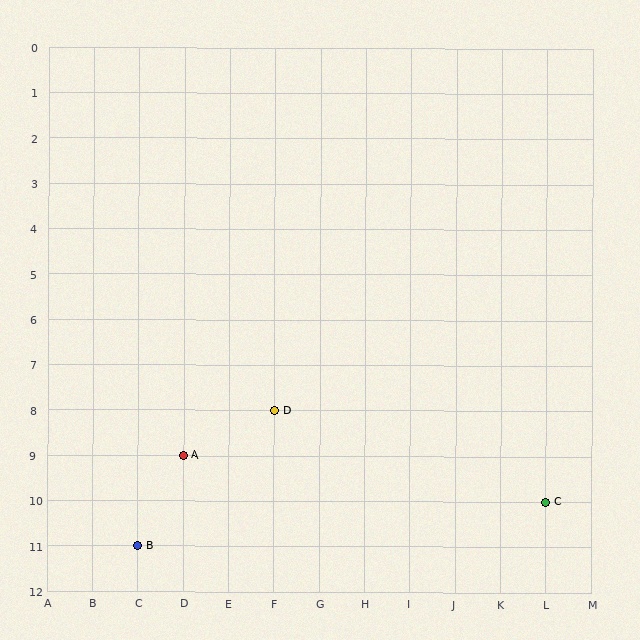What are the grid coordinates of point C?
Point C is at grid coordinates (L, 10).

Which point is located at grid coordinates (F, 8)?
Point D is at (F, 8).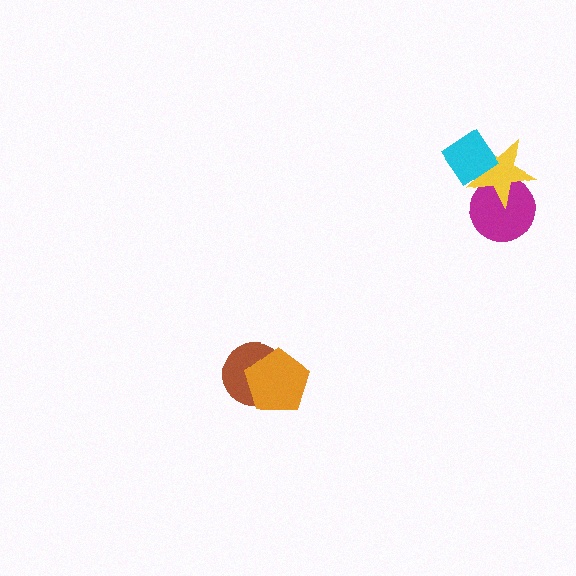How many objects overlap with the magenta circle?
1 object overlaps with the magenta circle.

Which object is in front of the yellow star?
The cyan diamond is in front of the yellow star.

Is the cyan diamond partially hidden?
No, no other shape covers it.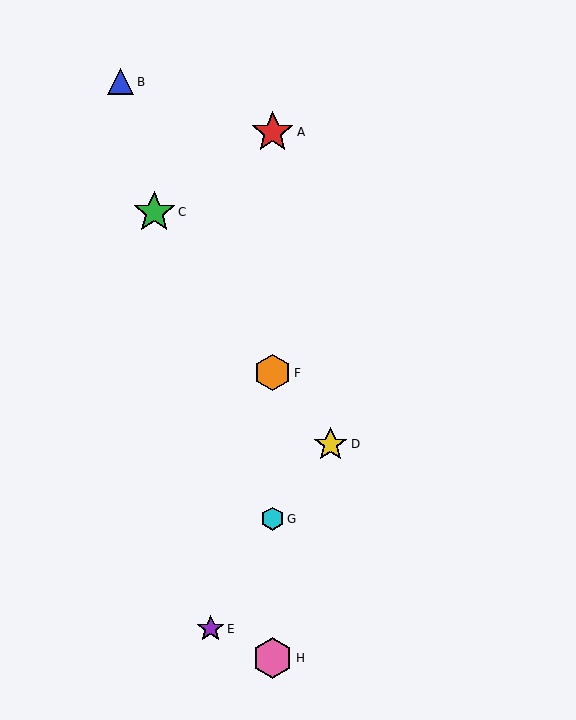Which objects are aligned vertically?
Objects A, F, G, H are aligned vertically.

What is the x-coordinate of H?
Object H is at x≈273.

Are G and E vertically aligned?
No, G is at x≈273 and E is at x≈211.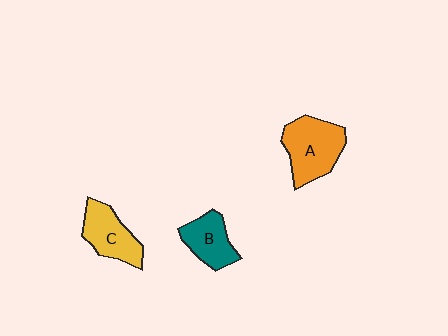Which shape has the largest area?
Shape A (orange).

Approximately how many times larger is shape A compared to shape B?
Approximately 1.5 times.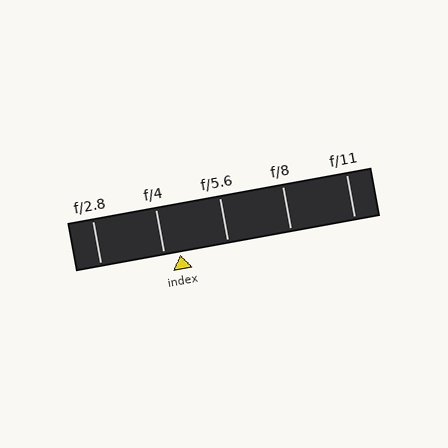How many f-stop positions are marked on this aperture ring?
There are 5 f-stop positions marked.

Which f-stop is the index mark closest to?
The index mark is closest to f/4.